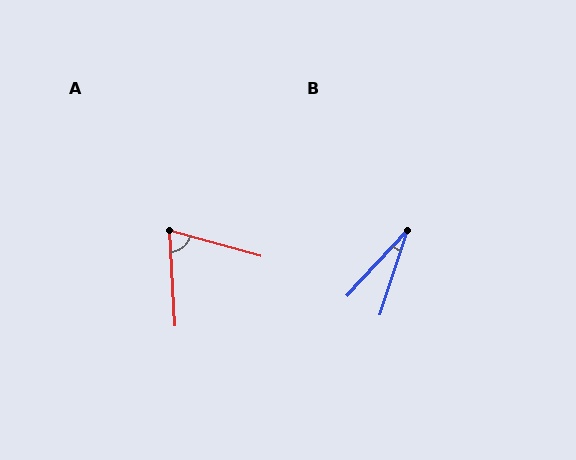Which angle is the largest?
A, at approximately 71 degrees.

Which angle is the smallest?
B, at approximately 24 degrees.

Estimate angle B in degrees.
Approximately 24 degrees.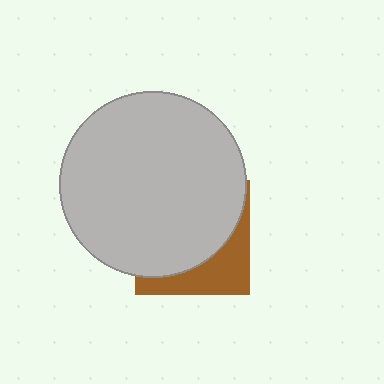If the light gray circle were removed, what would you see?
You would see the complete brown square.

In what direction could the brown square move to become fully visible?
The brown square could move toward the lower-right. That would shift it out from behind the light gray circle entirely.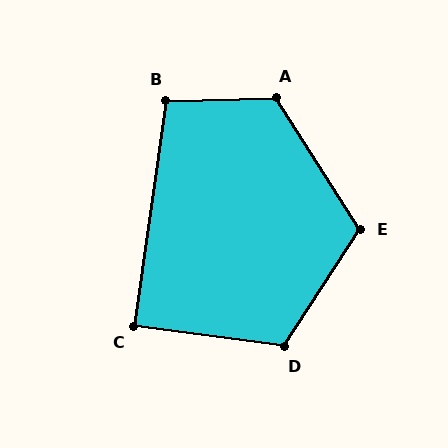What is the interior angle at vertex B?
Approximately 99 degrees (obtuse).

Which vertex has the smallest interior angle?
C, at approximately 90 degrees.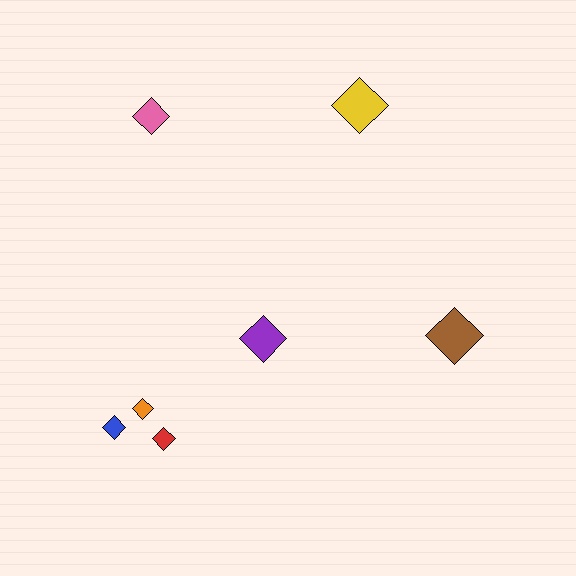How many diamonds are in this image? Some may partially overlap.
There are 7 diamonds.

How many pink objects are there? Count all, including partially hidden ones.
There is 1 pink object.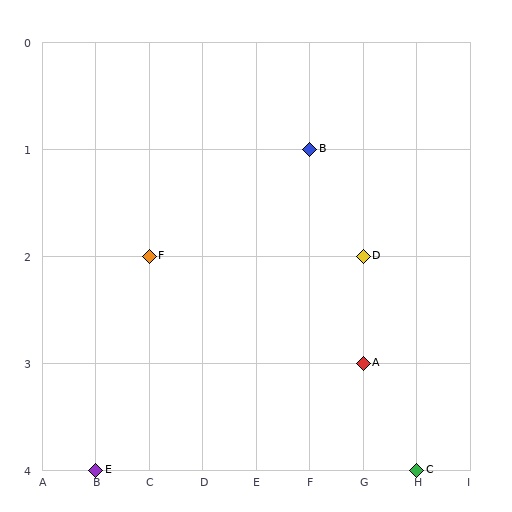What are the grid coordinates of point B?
Point B is at grid coordinates (F, 1).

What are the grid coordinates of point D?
Point D is at grid coordinates (G, 2).